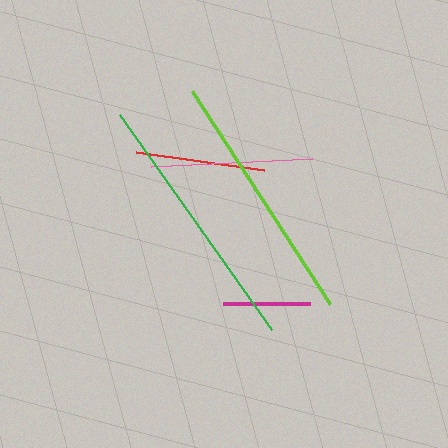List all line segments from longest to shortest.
From longest to shortest: green, lime, pink, red, magenta.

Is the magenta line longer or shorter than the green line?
The green line is longer than the magenta line.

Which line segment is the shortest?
The magenta line is the shortest at approximately 87 pixels.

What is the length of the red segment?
The red segment is approximately 129 pixels long.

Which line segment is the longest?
The green line is the longest at approximately 264 pixels.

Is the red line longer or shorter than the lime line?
The lime line is longer than the red line.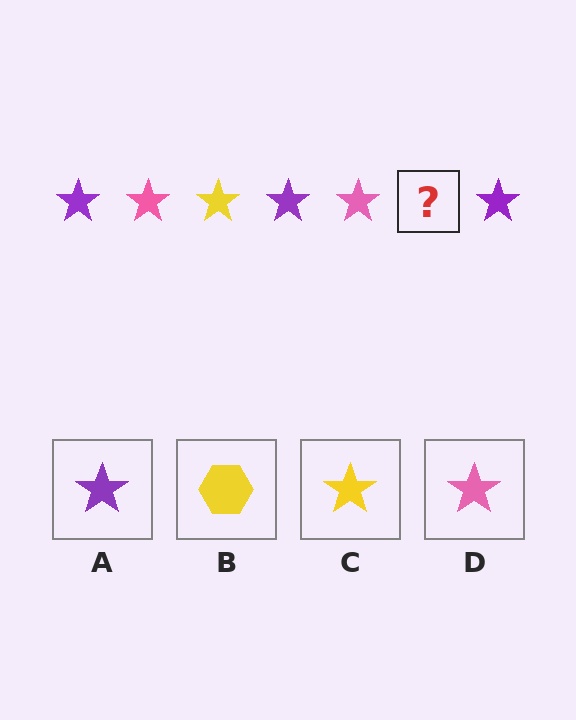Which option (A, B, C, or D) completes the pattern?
C.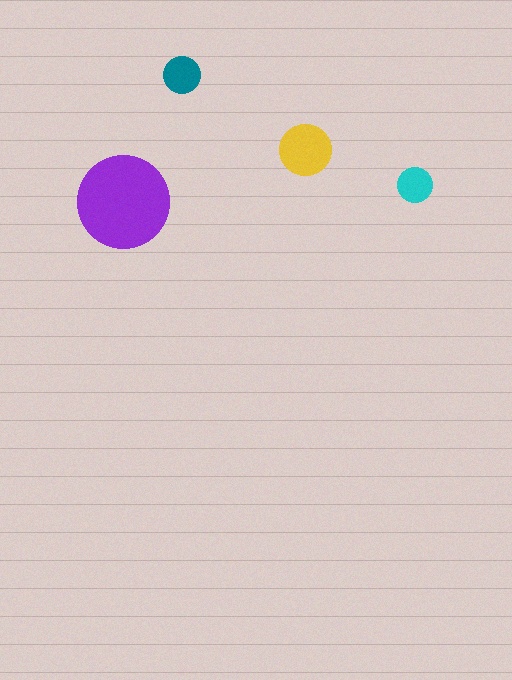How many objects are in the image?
There are 4 objects in the image.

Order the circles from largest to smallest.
the purple one, the yellow one, the teal one, the cyan one.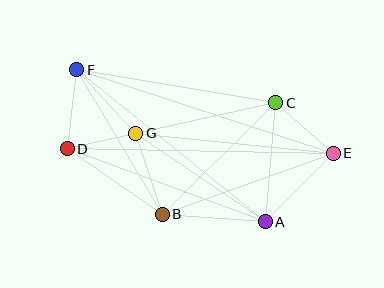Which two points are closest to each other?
Points D and G are closest to each other.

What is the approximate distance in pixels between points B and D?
The distance between B and D is approximately 115 pixels.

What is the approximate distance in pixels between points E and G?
The distance between E and G is approximately 199 pixels.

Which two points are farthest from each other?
Points E and F are farthest from each other.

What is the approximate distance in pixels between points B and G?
The distance between B and G is approximately 85 pixels.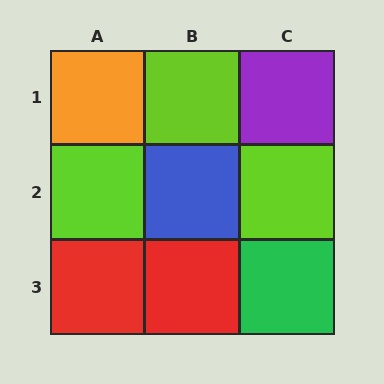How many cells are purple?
1 cell is purple.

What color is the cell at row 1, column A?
Orange.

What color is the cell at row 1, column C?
Purple.